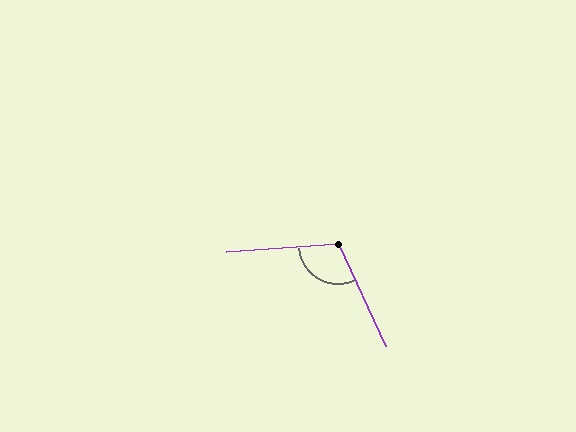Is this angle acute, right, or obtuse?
It is obtuse.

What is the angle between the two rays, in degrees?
Approximately 111 degrees.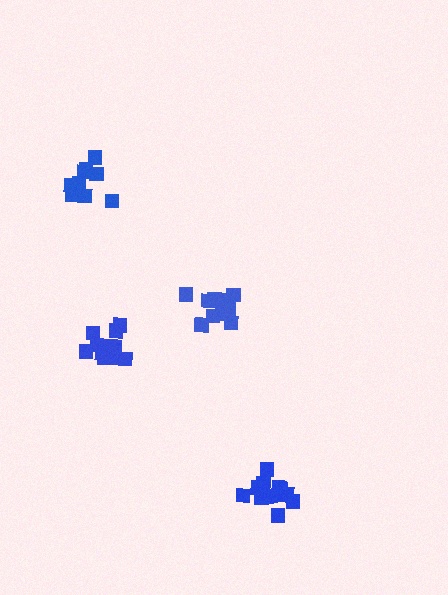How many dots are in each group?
Group 1: 9 dots, Group 2: 11 dots, Group 3: 13 dots, Group 4: 13 dots (46 total).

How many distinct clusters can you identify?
There are 4 distinct clusters.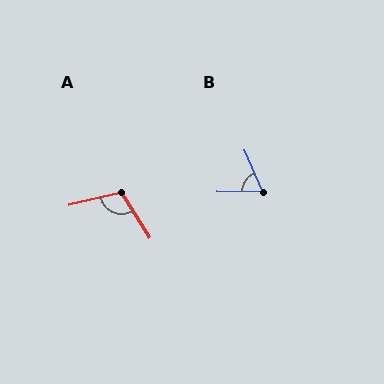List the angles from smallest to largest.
B (66°), A (109°).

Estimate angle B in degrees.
Approximately 66 degrees.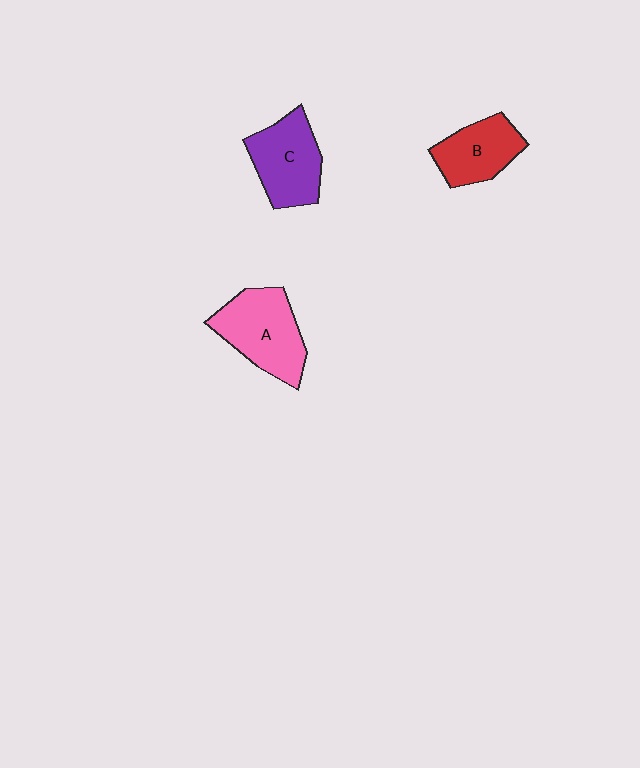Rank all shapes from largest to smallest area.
From largest to smallest: A (pink), C (purple), B (red).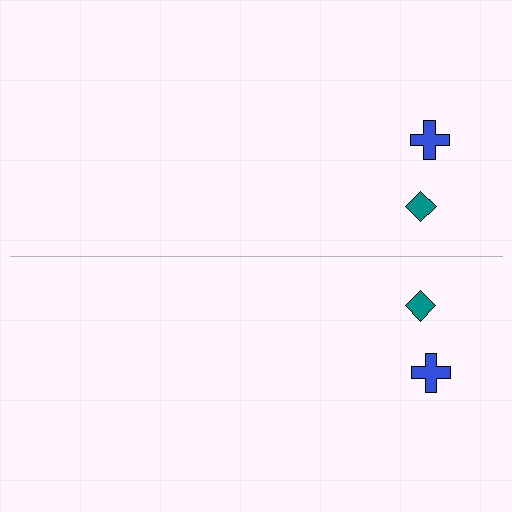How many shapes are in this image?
There are 4 shapes in this image.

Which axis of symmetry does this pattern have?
The pattern has a horizontal axis of symmetry running through the center of the image.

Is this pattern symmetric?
Yes, this pattern has bilateral (reflection) symmetry.